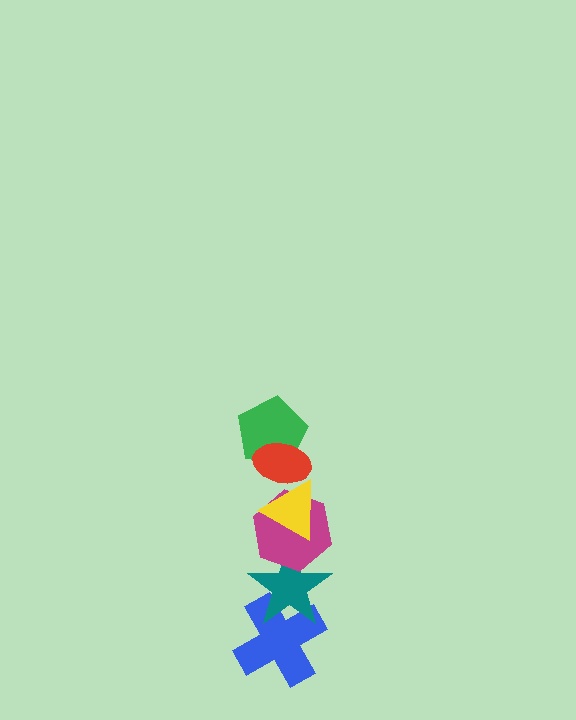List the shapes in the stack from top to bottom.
From top to bottom: the red ellipse, the green pentagon, the yellow triangle, the magenta hexagon, the teal star, the blue cross.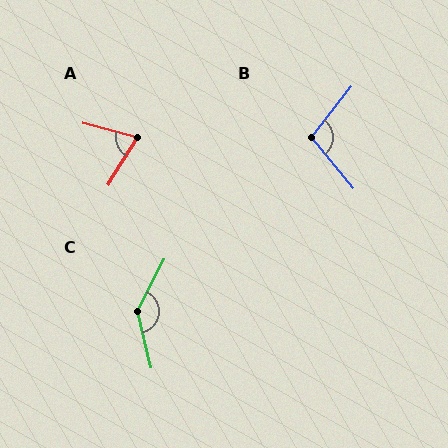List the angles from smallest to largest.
A (73°), B (103°), C (140°).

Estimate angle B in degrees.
Approximately 103 degrees.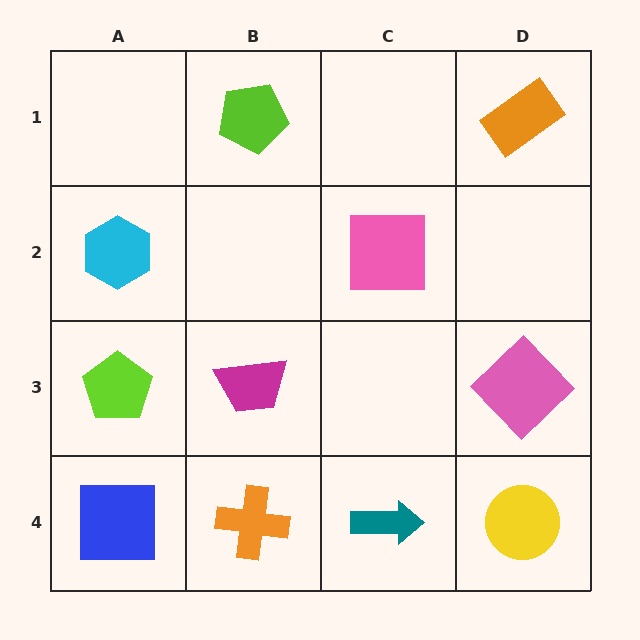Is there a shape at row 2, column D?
No, that cell is empty.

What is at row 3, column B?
A magenta trapezoid.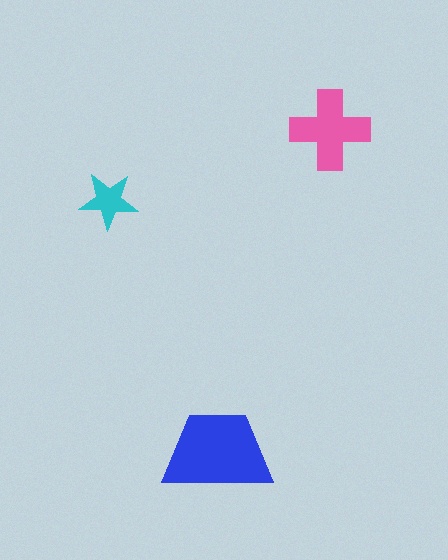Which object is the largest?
The blue trapezoid.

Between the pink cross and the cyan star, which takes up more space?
The pink cross.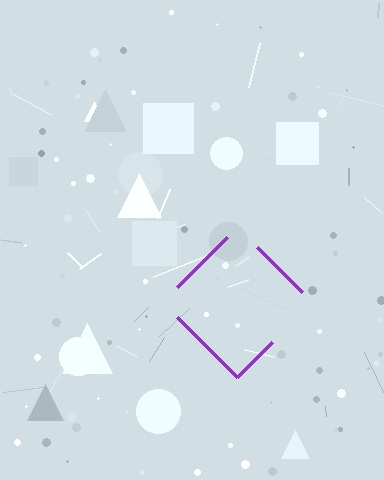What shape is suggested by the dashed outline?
The dashed outline suggests a diamond.